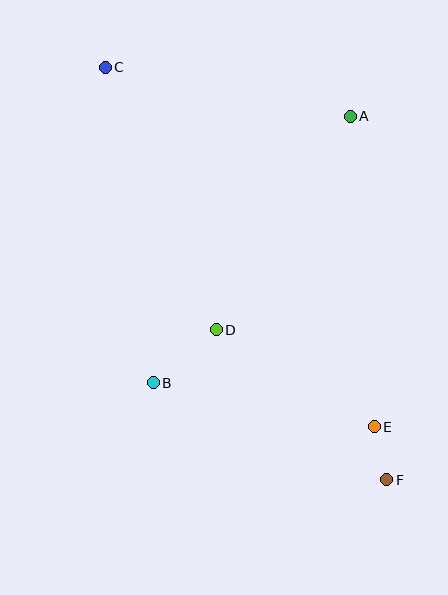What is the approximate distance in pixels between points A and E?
The distance between A and E is approximately 312 pixels.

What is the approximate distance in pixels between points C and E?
The distance between C and E is approximately 449 pixels.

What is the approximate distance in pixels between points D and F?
The distance between D and F is approximately 227 pixels.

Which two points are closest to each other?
Points E and F are closest to each other.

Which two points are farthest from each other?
Points C and F are farthest from each other.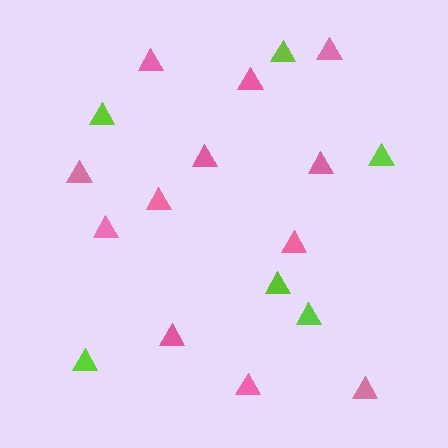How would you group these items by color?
There are 2 groups: one group of pink triangles (12) and one group of lime triangles (6).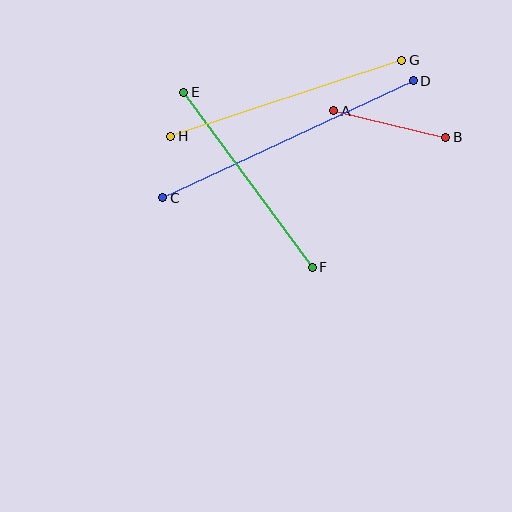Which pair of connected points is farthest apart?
Points C and D are farthest apart.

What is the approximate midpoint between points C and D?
The midpoint is at approximately (288, 139) pixels.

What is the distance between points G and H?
The distance is approximately 243 pixels.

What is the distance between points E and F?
The distance is approximately 217 pixels.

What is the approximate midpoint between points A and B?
The midpoint is at approximately (390, 124) pixels.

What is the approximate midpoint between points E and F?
The midpoint is at approximately (248, 180) pixels.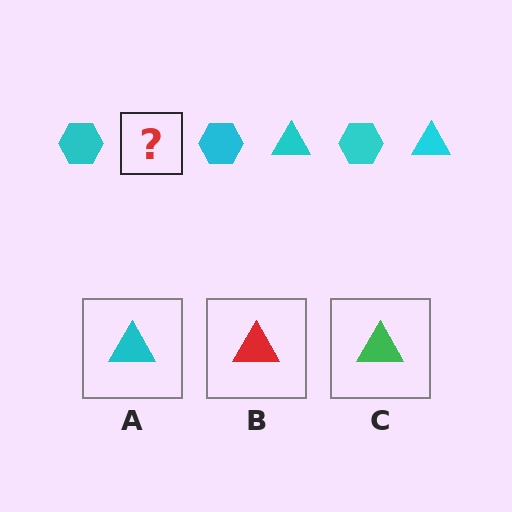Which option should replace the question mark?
Option A.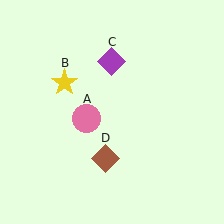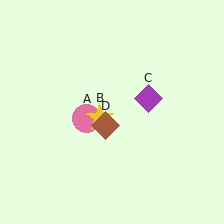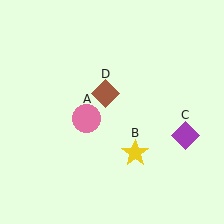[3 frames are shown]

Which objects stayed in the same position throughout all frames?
Pink circle (object A) remained stationary.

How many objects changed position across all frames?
3 objects changed position: yellow star (object B), purple diamond (object C), brown diamond (object D).